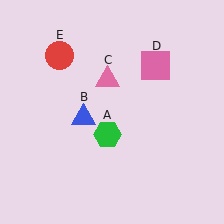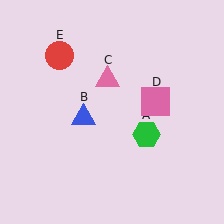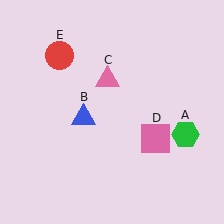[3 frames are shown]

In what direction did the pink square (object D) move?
The pink square (object D) moved down.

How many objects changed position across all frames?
2 objects changed position: green hexagon (object A), pink square (object D).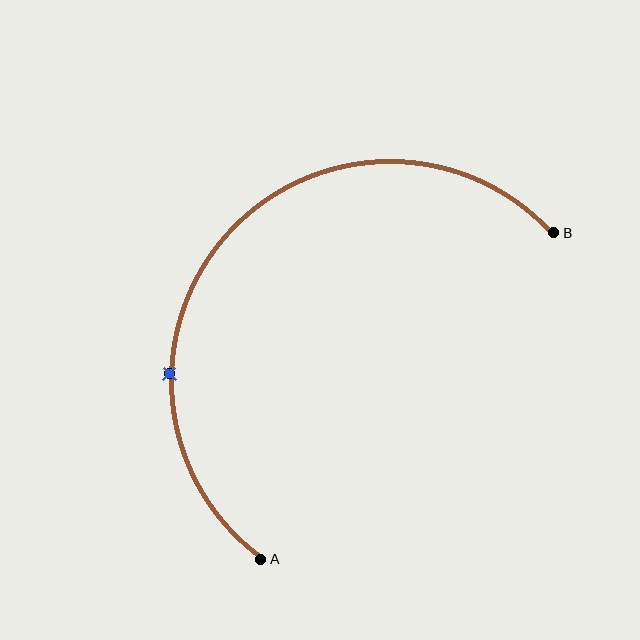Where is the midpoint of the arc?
The arc midpoint is the point on the curve farthest from the straight line joining A and B. It sits above and to the left of that line.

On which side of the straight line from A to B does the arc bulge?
The arc bulges above and to the left of the straight line connecting A and B.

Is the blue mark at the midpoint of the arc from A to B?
No. The blue mark lies on the arc but is closer to endpoint A. The arc midpoint would be at the point on the curve equidistant along the arc from both A and B.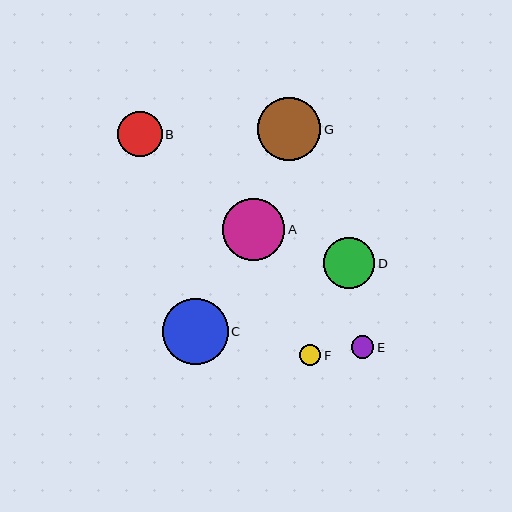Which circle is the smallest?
Circle F is the smallest with a size of approximately 21 pixels.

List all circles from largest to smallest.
From largest to smallest: C, G, A, D, B, E, F.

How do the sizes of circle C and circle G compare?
Circle C and circle G are approximately the same size.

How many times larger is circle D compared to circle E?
Circle D is approximately 2.3 times the size of circle E.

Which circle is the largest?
Circle C is the largest with a size of approximately 66 pixels.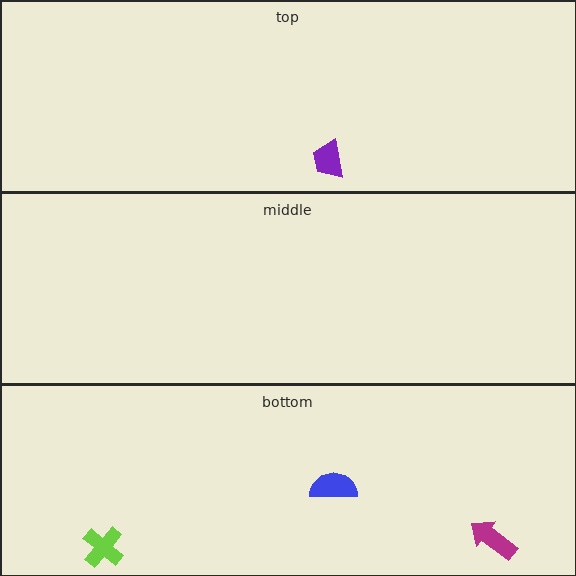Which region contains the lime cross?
The bottom region.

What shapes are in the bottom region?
The magenta arrow, the lime cross, the blue semicircle.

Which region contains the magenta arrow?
The bottom region.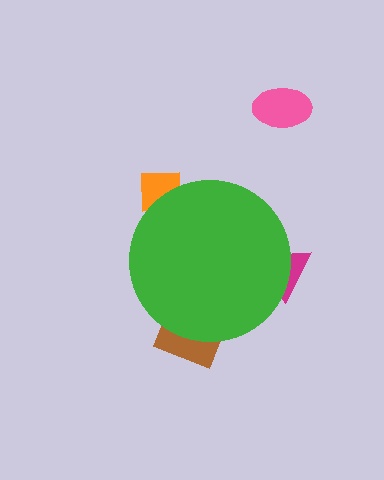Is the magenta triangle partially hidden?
Yes, the magenta triangle is partially hidden behind the green circle.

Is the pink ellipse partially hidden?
No, the pink ellipse is fully visible.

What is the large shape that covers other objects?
A green circle.